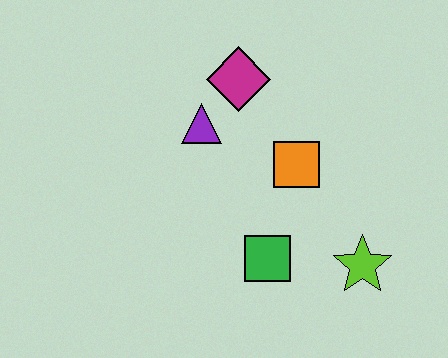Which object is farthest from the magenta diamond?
The lime star is farthest from the magenta diamond.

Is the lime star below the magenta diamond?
Yes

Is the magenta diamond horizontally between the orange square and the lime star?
No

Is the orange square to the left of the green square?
No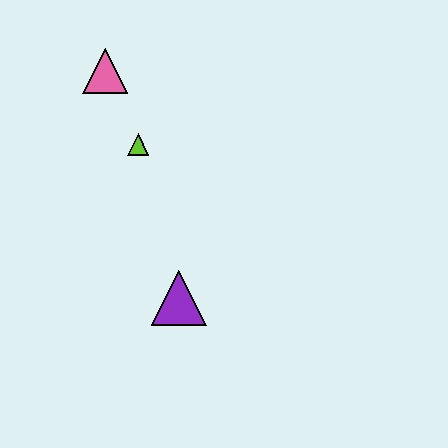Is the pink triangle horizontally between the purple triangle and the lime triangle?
No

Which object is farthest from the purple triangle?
The pink triangle is farthest from the purple triangle.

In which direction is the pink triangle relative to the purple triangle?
The pink triangle is above the purple triangle.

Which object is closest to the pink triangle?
The lime triangle is closest to the pink triangle.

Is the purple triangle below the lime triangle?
Yes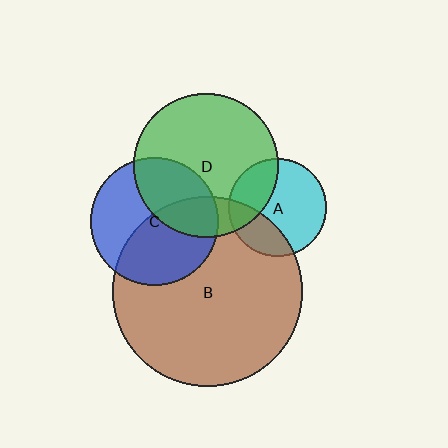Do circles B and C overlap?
Yes.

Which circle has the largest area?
Circle B (brown).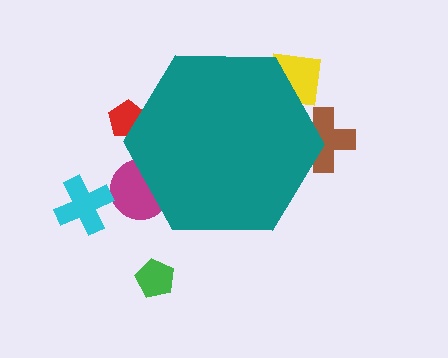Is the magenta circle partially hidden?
Yes, the magenta circle is partially hidden behind the teal hexagon.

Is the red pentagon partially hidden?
Yes, the red pentagon is partially hidden behind the teal hexagon.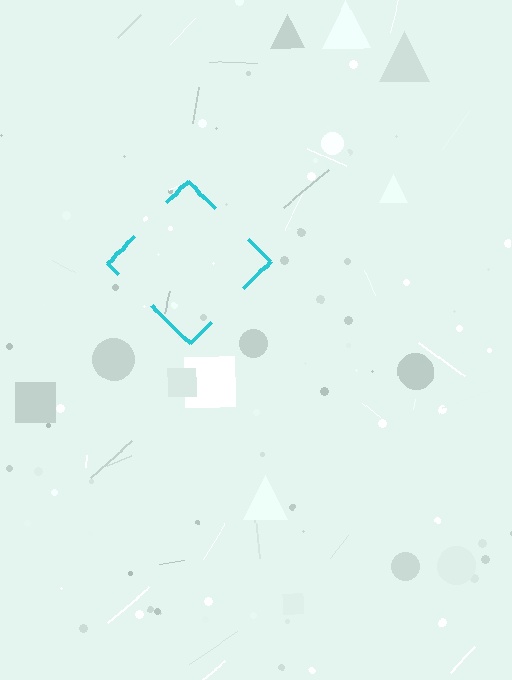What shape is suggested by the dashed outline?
The dashed outline suggests a diamond.